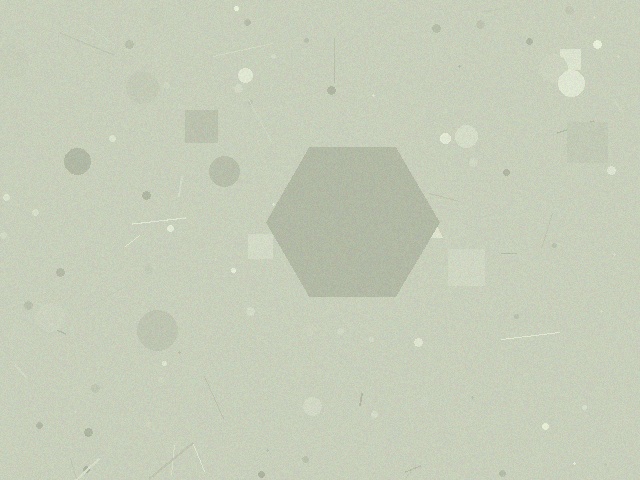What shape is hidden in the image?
A hexagon is hidden in the image.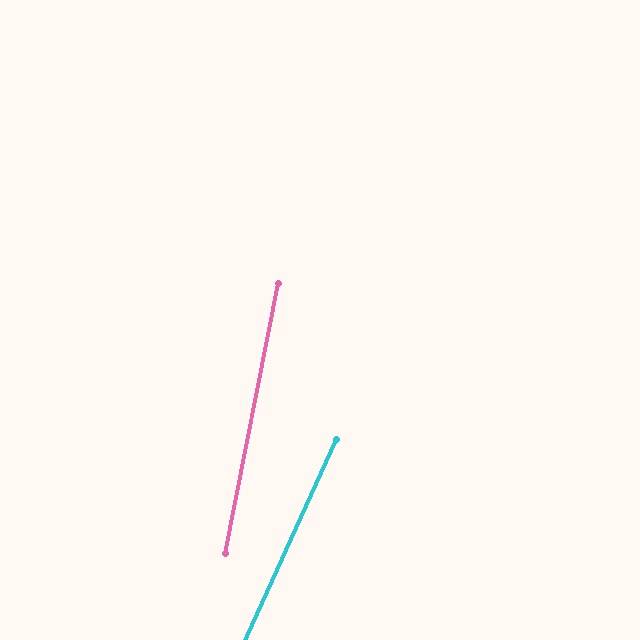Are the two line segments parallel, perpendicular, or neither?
Neither parallel nor perpendicular — they differ by about 13°.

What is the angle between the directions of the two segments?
Approximately 13 degrees.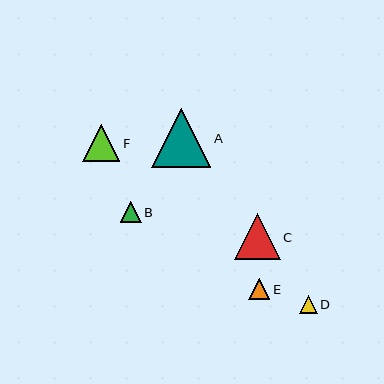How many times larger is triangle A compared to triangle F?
Triangle A is approximately 1.6 times the size of triangle F.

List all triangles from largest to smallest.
From largest to smallest: A, C, F, B, E, D.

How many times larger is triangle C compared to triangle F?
Triangle C is approximately 1.3 times the size of triangle F.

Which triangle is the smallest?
Triangle D is the smallest with a size of approximately 18 pixels.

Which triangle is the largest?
Triangle A is the largest with a size of approximately 59 pixels.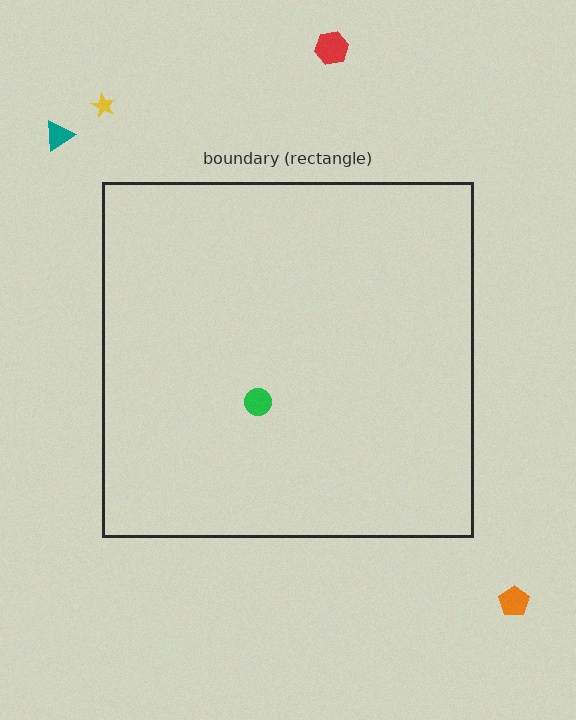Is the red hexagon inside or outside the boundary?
Outside.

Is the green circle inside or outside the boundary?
Inside.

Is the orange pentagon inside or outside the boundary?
Outside.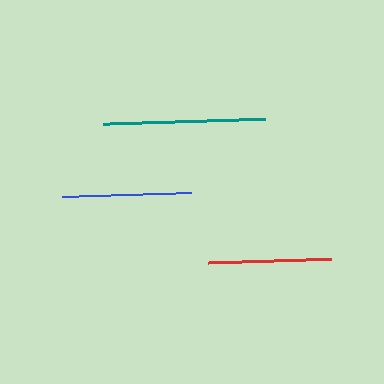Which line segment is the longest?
The teal line is the longest at approximately 163 pixels.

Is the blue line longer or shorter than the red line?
The blue line is longer than the red line.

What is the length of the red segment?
The red segment is approximately 124 pixels long.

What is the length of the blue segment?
The blue segment is approximately 129 pixels long.